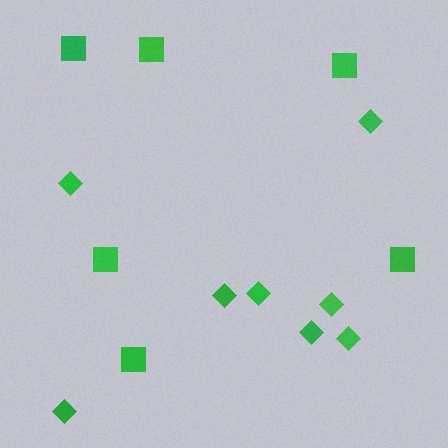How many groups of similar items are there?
There are 2 groups: one group of squares (6) and one group of diamonds (8).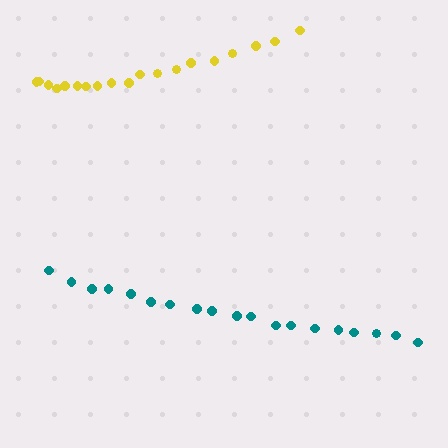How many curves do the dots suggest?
There are 2 distinct paths.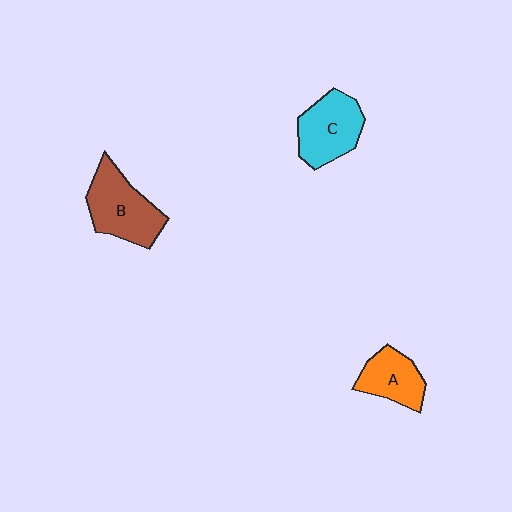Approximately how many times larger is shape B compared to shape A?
Approximately 1.4 times.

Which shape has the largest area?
Shape B (brown).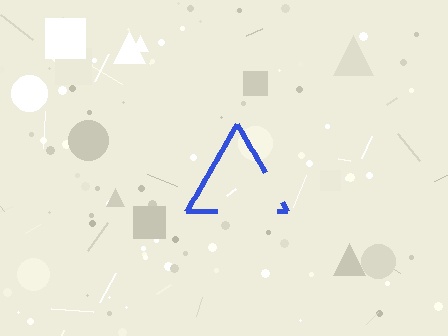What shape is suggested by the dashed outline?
The dashed outline suggests a triangle.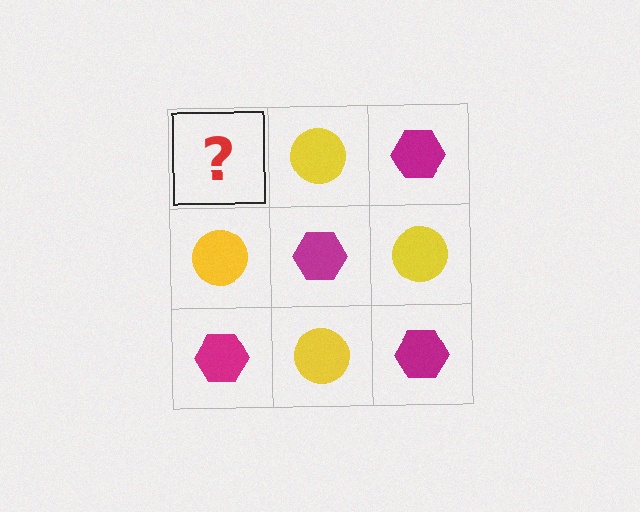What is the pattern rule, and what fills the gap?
The rule is that it alternates magenta hexagon and yellow circle in a checkerboard pattern. The gap should be filled with a magenta hexagon.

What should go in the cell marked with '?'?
The missing cell should contain a magenta hexagon.